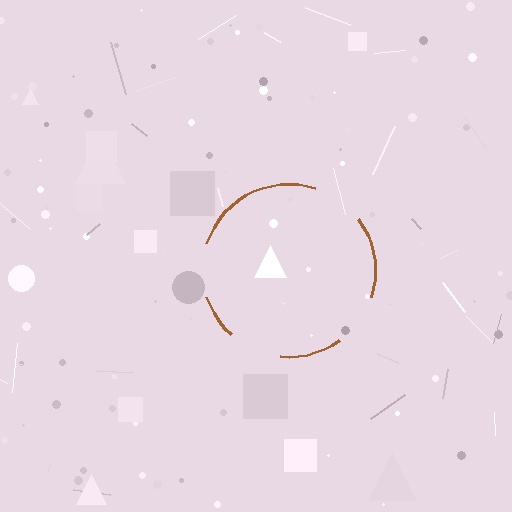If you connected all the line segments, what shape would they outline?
They would outline a circle.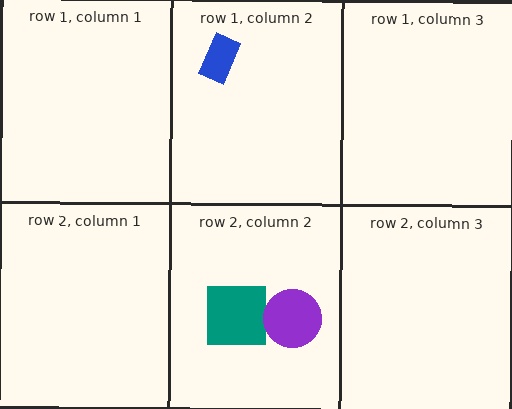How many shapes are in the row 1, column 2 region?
1.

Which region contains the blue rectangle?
The row 1, column 2 region.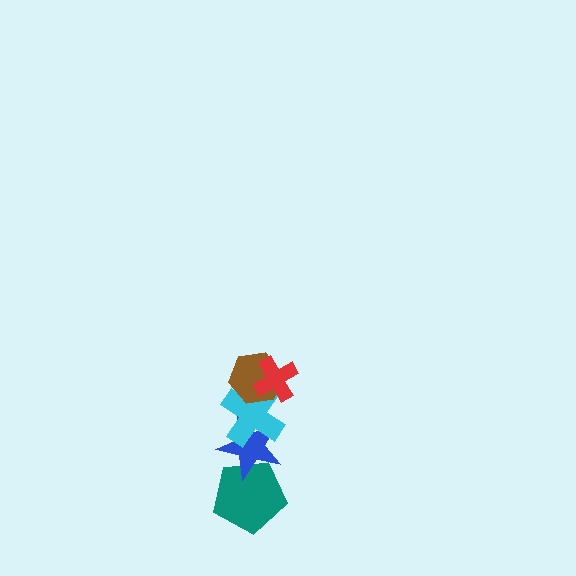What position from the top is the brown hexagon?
The brown hexagon is 2nd from the top.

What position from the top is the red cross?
The red cross is 1st from the top.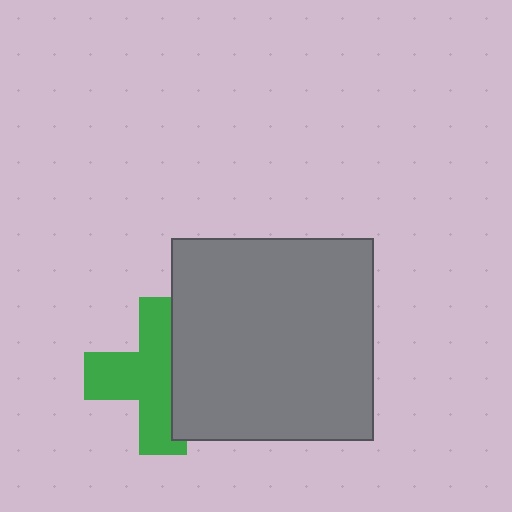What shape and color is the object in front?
The object in front is a gray square.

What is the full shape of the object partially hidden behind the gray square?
The partially hidden object is a green cross.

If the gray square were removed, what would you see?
You would see the complete green cross.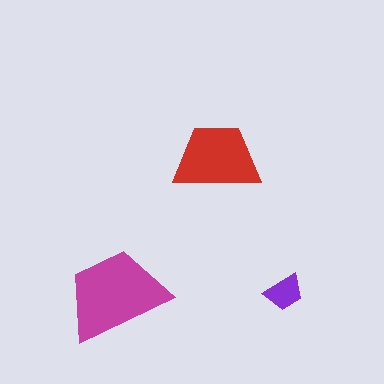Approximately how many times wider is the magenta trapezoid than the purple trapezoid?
About 2.5 times wider.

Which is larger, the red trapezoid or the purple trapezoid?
The red one.